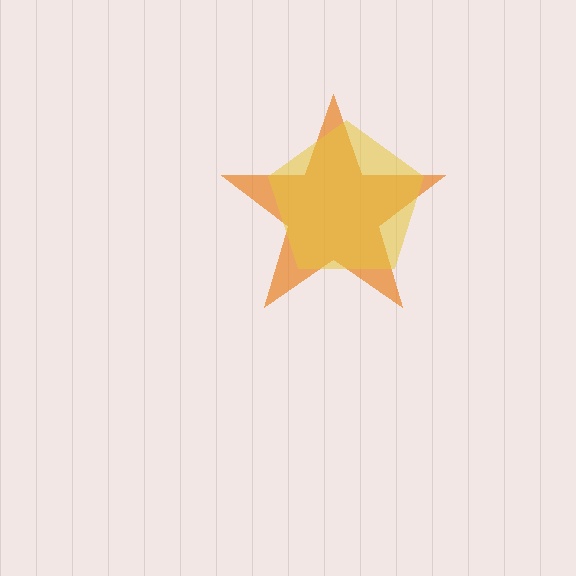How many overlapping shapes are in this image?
There are 2 overlapping shapes in the image.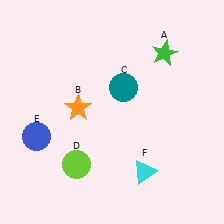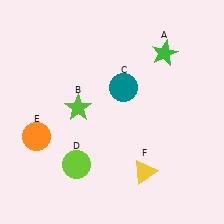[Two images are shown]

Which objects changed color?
B changed from orange to lime. E changed from blue to orange. F changed from cyan to yellow.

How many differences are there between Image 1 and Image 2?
There are 3 differences between the two images.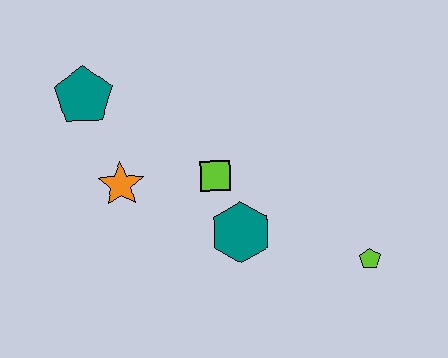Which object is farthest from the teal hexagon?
The teal pentagon is farthest from the teal hexagon.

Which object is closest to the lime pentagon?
The teal hexagon is closest to the lime pentagon.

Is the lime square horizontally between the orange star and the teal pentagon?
No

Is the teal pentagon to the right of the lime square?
No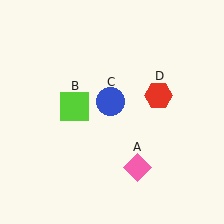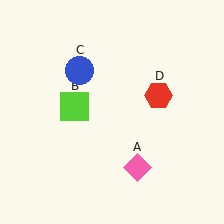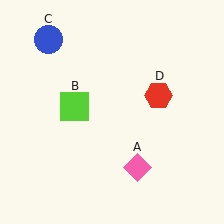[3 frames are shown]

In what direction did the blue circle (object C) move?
The blue circle (object C) moved up and to the left.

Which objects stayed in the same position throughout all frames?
Pink diamond (object A) and lime square (object B) and red hexagon (object D) remained stationary.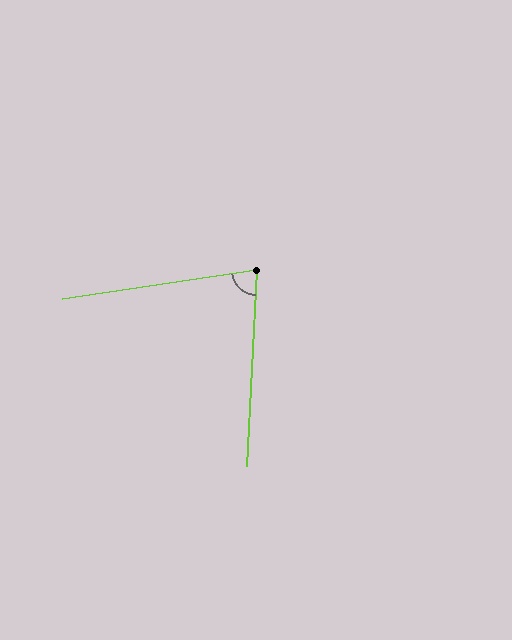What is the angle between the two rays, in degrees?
Approximately 79 degrees.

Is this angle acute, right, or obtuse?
It is acute.